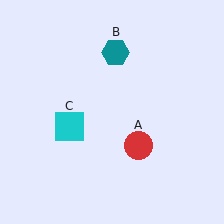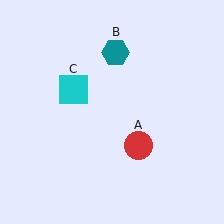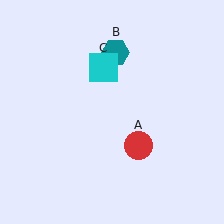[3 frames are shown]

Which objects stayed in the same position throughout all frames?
Red circle (object A) and teal hexagon (object B) remained stationary.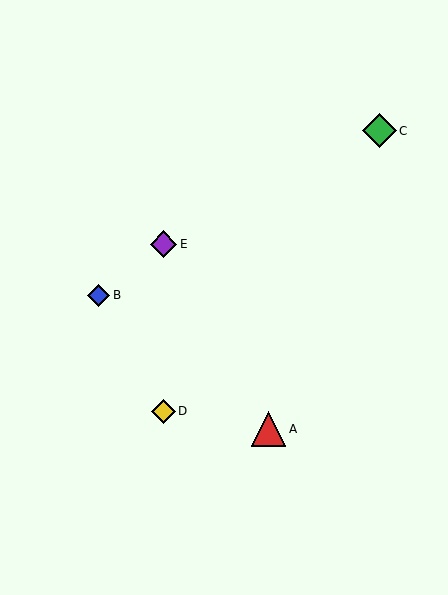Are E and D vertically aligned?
Yes, both are at x≈164.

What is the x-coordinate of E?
Object E is at x≈164.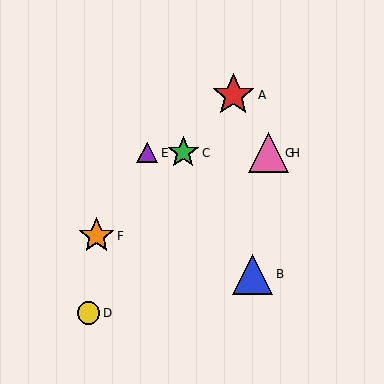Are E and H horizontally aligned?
Yes, both are at y≈153.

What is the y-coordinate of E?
Object E is at y≈153.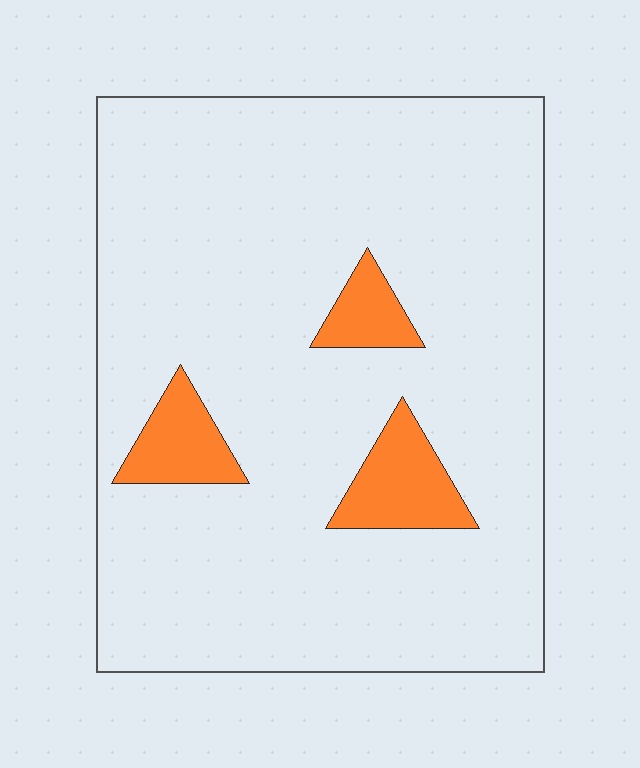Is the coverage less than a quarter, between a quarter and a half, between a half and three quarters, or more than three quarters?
Less than a quarter.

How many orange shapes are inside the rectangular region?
3.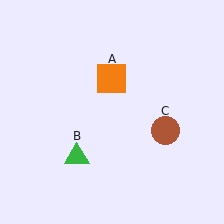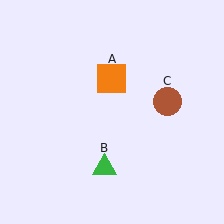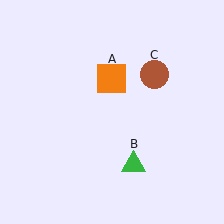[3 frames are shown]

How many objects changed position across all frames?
2 objects changed position: green triangle (object B), brown circle (object C).